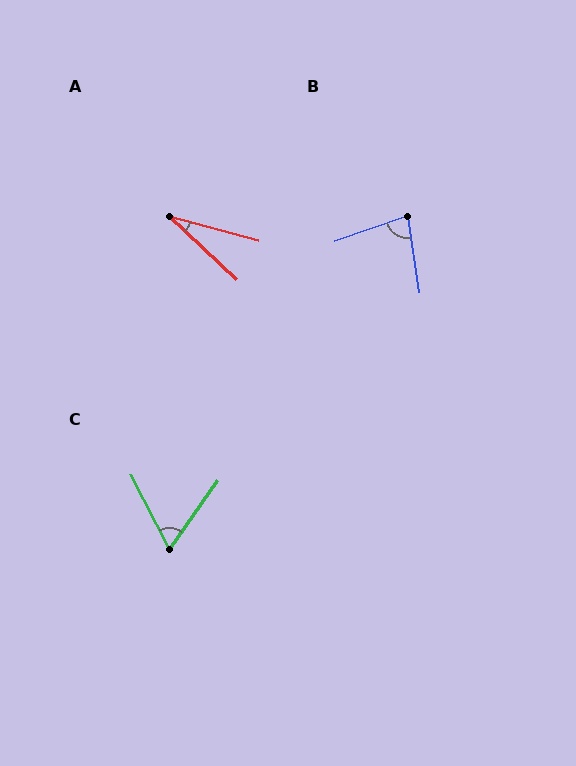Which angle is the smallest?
A, at approximately 28 degrees.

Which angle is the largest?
B, at approximately 80 degrees.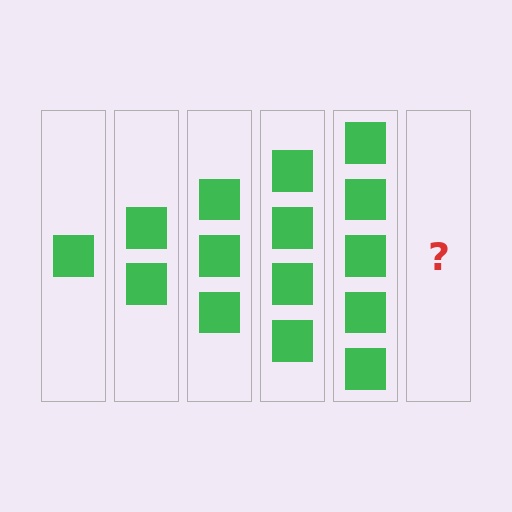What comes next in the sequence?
The next element should be 6 squares.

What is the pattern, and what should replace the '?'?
The pattern is that each step adds one more square. The '?' should be 6 squares.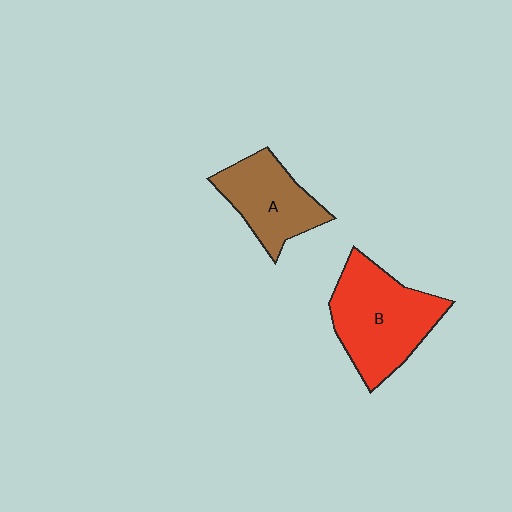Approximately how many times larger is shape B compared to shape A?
Approximately 1.4 times.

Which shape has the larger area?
Shape B (red).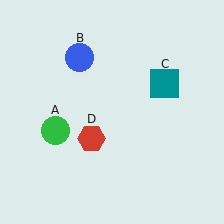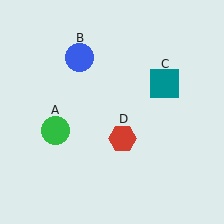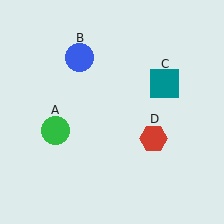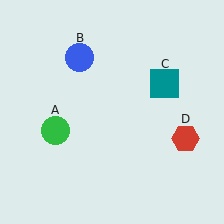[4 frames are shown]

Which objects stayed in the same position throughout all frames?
Green circle (object A) and blue circle (object B) and teal square (object C) remained stationary.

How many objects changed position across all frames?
1 object changed position: red hexagon (object D).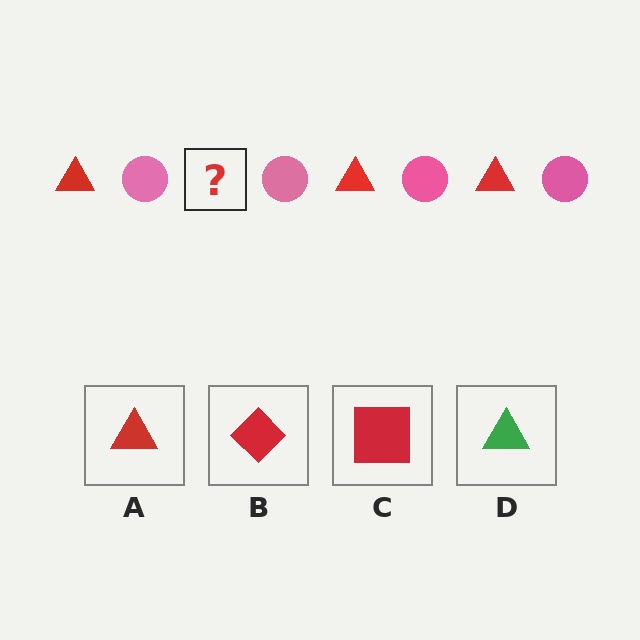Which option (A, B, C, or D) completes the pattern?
A.